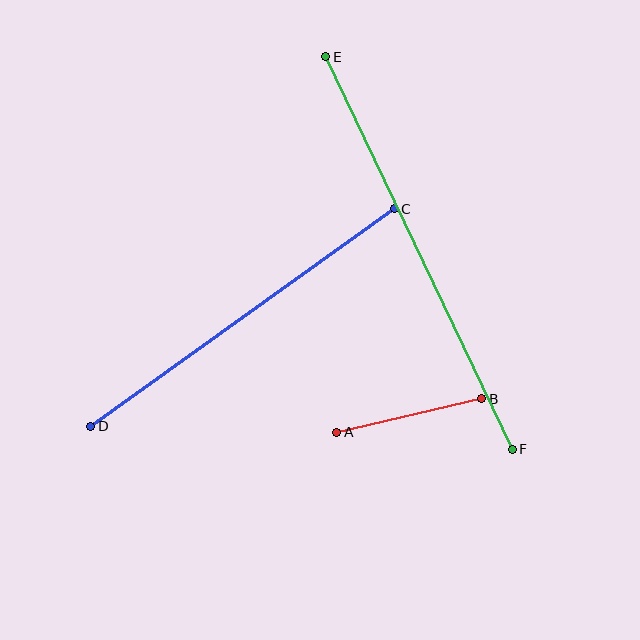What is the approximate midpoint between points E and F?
The midpoint is at approximately (419, 253) pixels.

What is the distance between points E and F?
The distance is approximately 435 pixels.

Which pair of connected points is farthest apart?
Points E and F are farthest apart.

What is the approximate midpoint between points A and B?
The midpoint is at approximately (409, 415) pixels.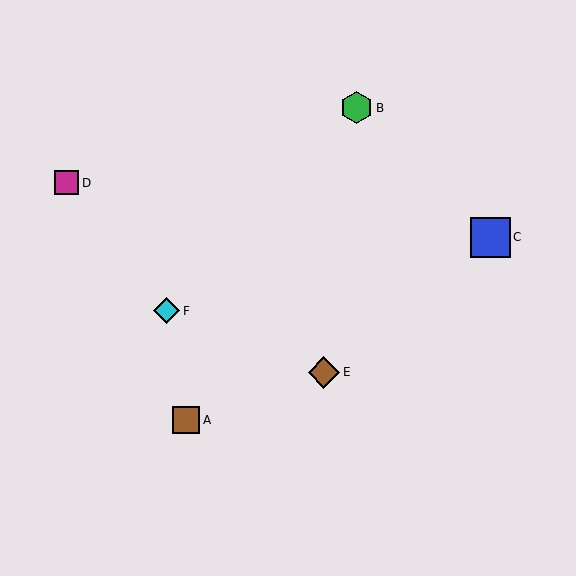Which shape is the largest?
The blue square (labeled C) is the largest.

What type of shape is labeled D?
Shape D is a magenta square.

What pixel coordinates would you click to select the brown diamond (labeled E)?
Click at (324, 372) to select the brown diamond E.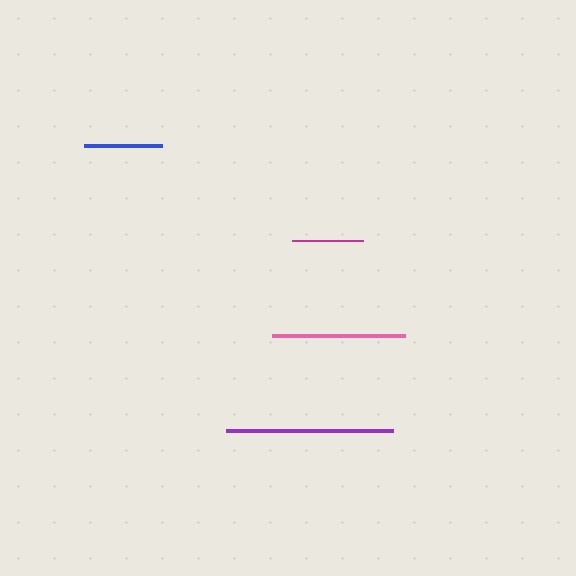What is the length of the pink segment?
The pink segment is approximately 132 pixels long.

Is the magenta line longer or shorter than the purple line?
The purple line is longer than the magenta line.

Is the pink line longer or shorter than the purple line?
The purple line is longer than the pink line.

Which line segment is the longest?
The purple line is the longest at approximately 167 pixels.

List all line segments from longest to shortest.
From longest to shortest: purple, pink, blue, magenta.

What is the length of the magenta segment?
The magenta segment is approximately 71 pixels long.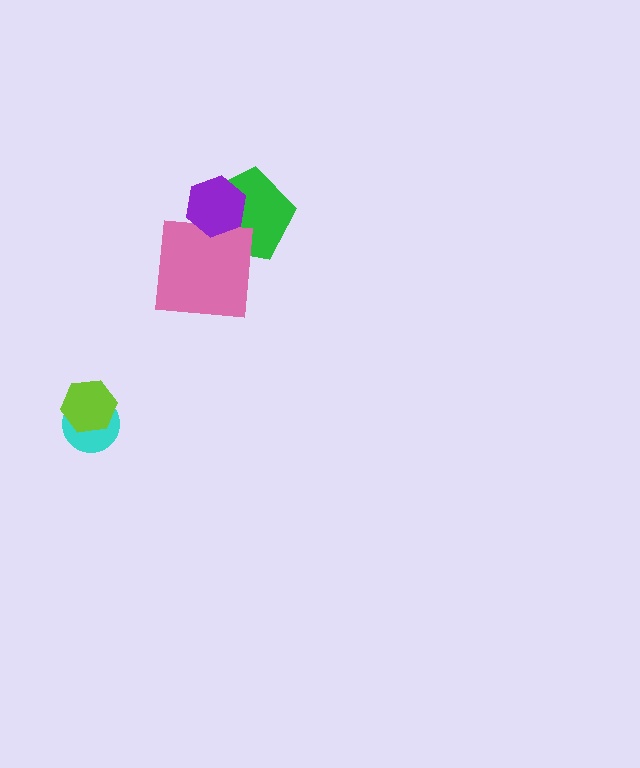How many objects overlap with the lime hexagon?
1 object overlaps with the lime hexagon.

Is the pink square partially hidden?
Yes, it is partially covered by another shape.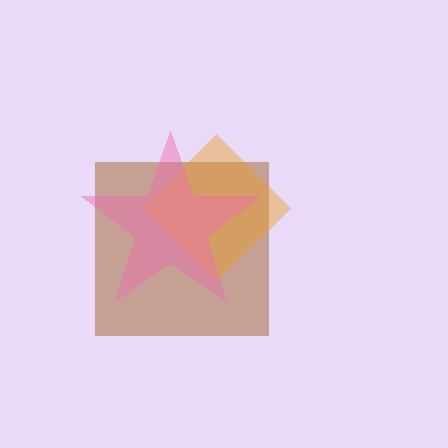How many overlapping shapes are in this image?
There are 3 overlapping shapes in the image.